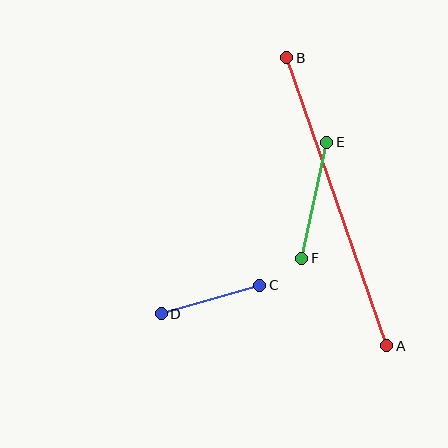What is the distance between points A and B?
The distance is approximately 305 pixels.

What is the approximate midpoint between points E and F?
The midpoint is at approximately (314, 200) pixels.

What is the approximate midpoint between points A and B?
The midpoint is at approximately (337, 202) pixels.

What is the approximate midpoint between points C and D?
The midpoint is at approximately (211, 300) pixels.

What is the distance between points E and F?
The distance is approximately 119 pixels.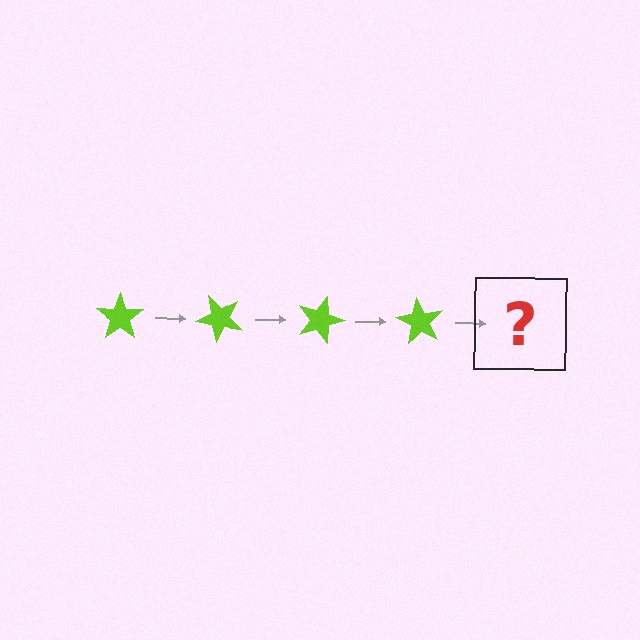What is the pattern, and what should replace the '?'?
The pattern is that the star rotates 45 degrees each step. The '?' should be a lime star rotated 180 degrees.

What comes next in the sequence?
The next element should be a lime star rotated 180 degrees.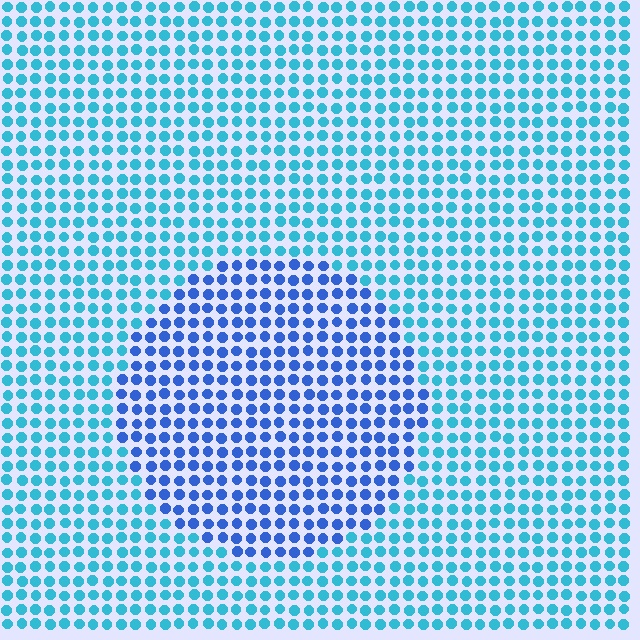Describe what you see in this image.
The image is filled with small cyan elements in a uniform arrangement. A circle-shaped region is visible where the elements are tinted to a slightly different hue, forming a subtle color boundary.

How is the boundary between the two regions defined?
The boundary is defined purely by a slight shift in hue (about 34 degrees). Spacing, size, and orientation are identical on both sides.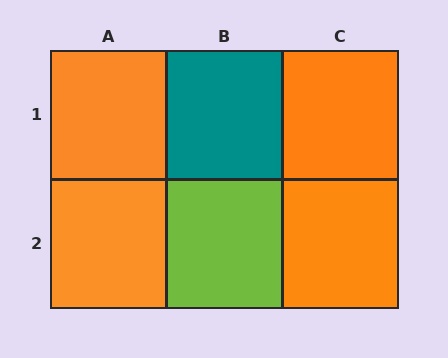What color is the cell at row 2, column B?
Lime.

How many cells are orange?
4 cells are orange.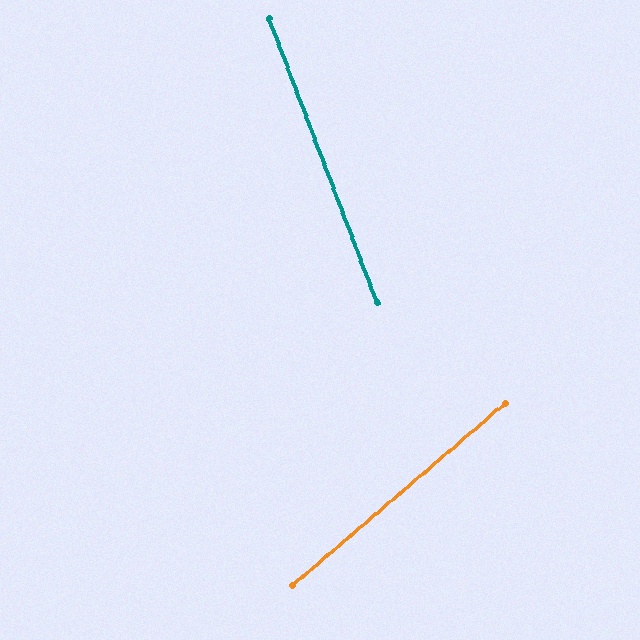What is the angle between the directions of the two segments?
Approximately 70 degrees.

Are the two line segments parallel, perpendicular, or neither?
Neither parallel nor perpendicular — they differ by about 70°.